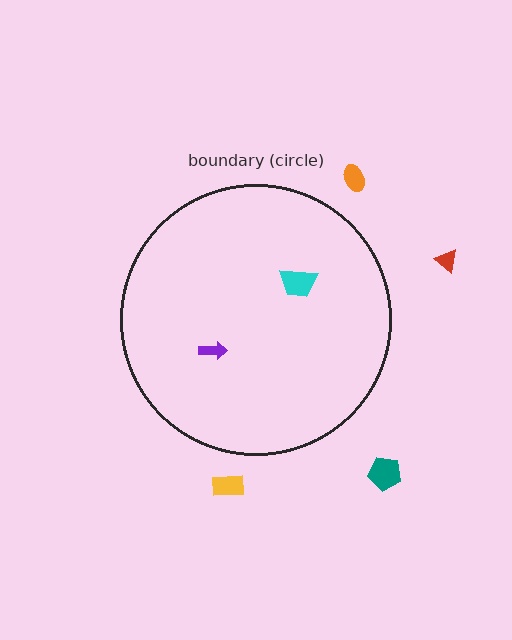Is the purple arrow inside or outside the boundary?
Inside.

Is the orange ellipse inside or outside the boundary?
Outside.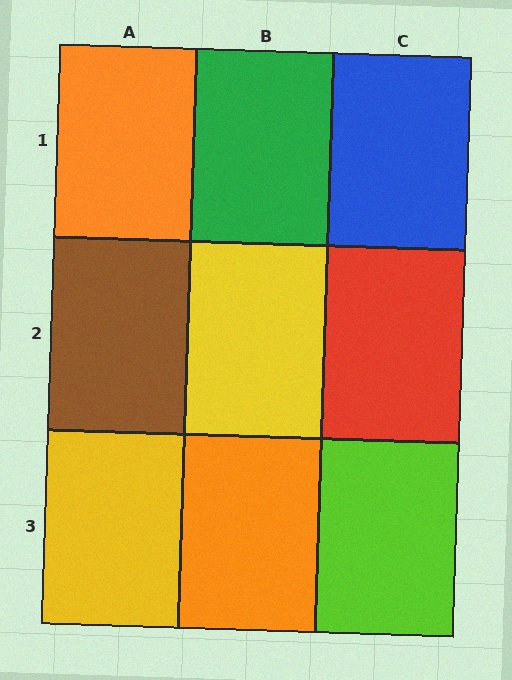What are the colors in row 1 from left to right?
Orange, green, blue.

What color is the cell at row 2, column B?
Yellow.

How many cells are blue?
1 cell is blue.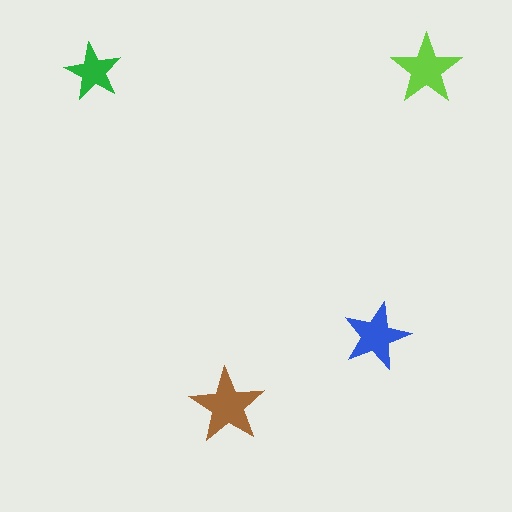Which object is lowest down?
The brown star is bottommost.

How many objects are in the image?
There are 4 objects in the image.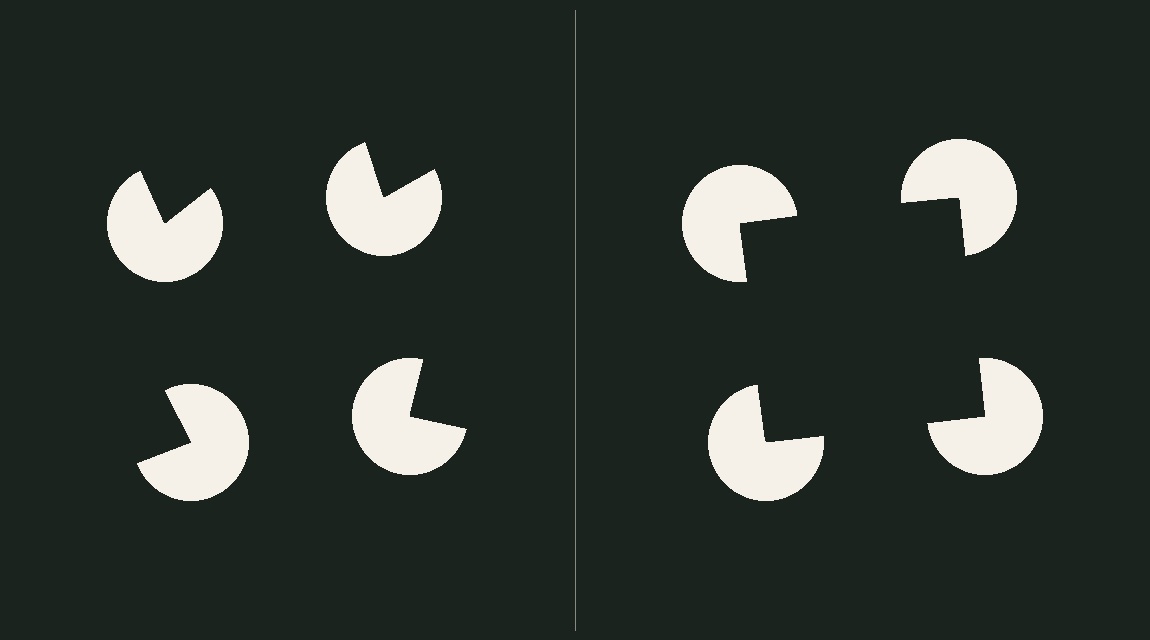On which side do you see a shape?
An illusory square appears on the right side. On the left side the wedge cuts are rotated, so no coherent shape forms.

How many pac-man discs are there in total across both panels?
8 — 4 on each side.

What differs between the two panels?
The pac-man discs are positioned identically on both sides; only the wedge orientations differ. On the right they align to a square; on the left they are misaligned.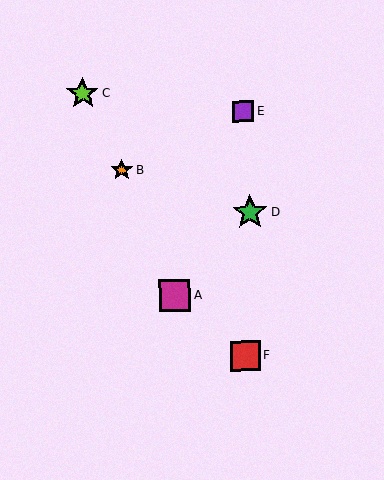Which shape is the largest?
The green star (labeled D) is the largest.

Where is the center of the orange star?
The center of the orange star is at (122, 170).